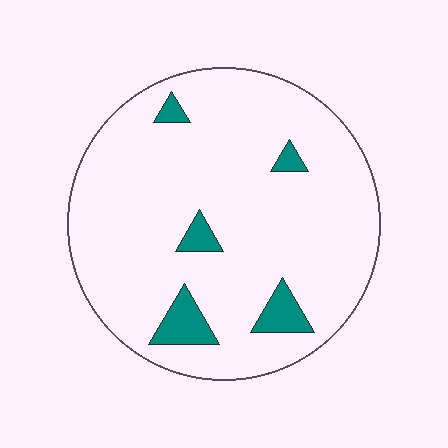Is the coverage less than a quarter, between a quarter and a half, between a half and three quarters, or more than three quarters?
Less than a quarter.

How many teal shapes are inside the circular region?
5.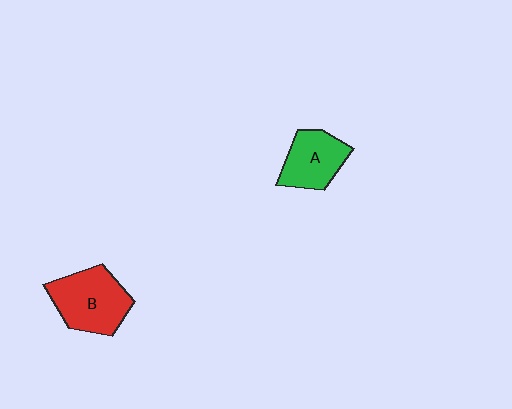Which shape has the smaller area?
Shape A (green).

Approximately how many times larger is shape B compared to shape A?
Approximately 1.3 times.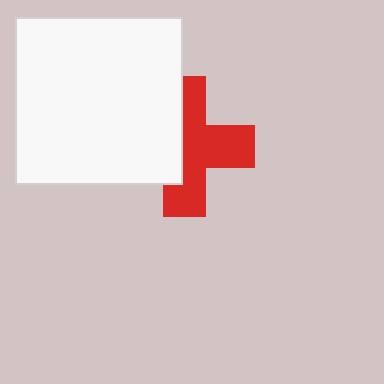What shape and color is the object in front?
The object in front is a white square.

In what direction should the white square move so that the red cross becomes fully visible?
The white square should move left. That is the shortest direction to clear the overlap and leave the red cross fully visible.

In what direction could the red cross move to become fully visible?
The red cross could move right. That would shift it out from behind the white square entirely.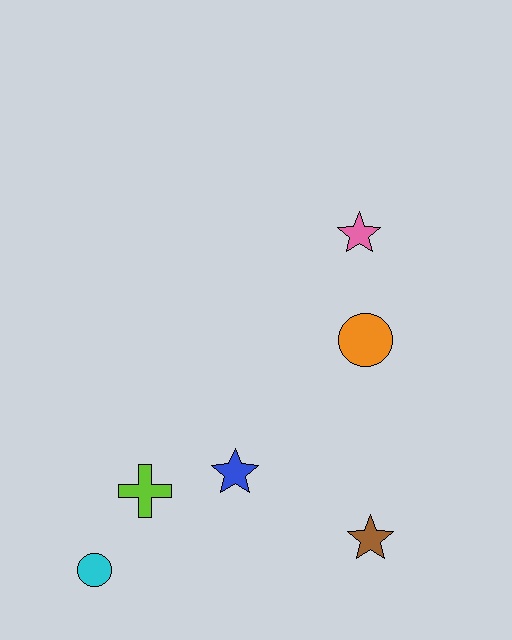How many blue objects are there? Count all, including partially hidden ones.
There is 1 blue object.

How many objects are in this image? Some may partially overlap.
There are 6 objects.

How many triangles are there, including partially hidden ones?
There are no triangles.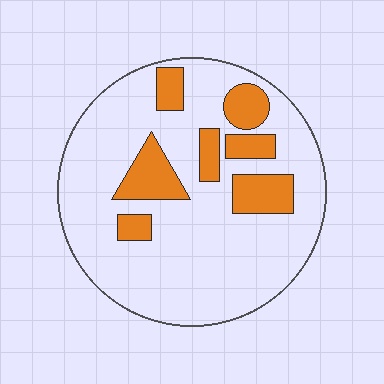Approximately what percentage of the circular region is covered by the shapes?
Approximately 20%.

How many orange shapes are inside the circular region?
7.